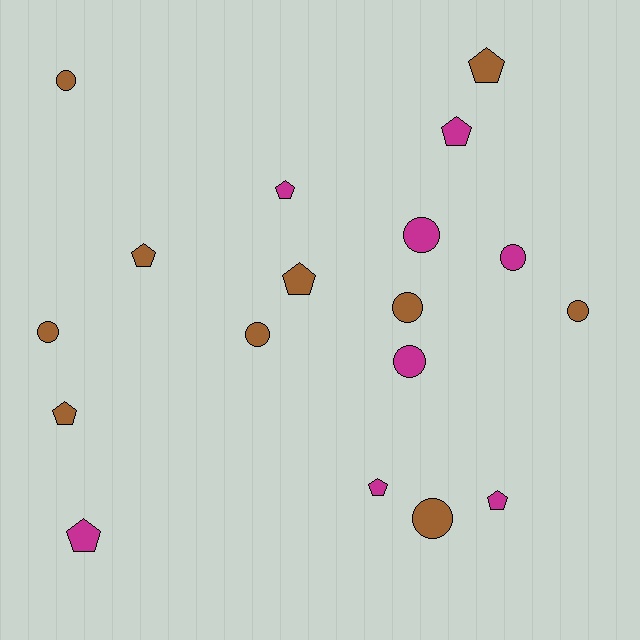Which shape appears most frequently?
Circle, with 9 objects.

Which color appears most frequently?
Brown, with 10 objects.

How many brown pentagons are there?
There are 4 brown pentagons.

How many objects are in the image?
There are 18 objects.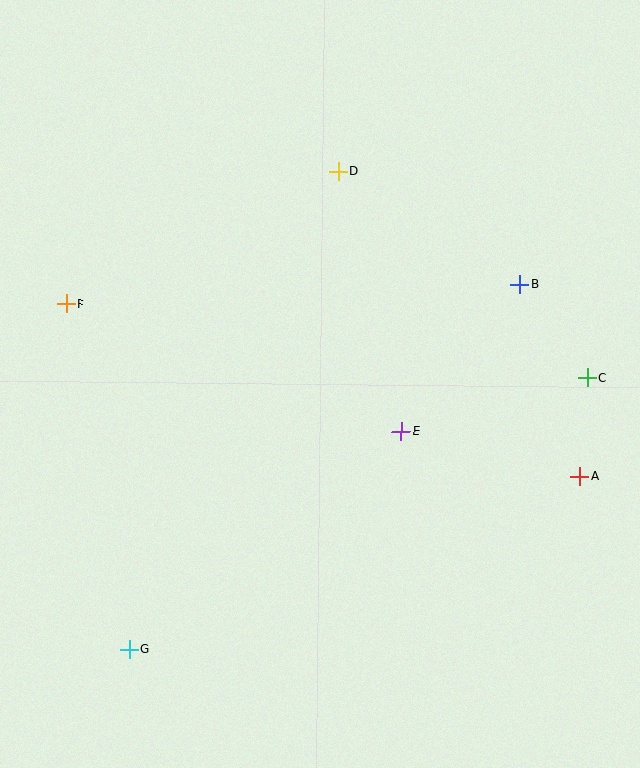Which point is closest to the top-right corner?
Point B is closest to the top-right corner.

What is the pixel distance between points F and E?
The distance between F and E is 358 pixels.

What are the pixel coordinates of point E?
Point E is at (401, 431).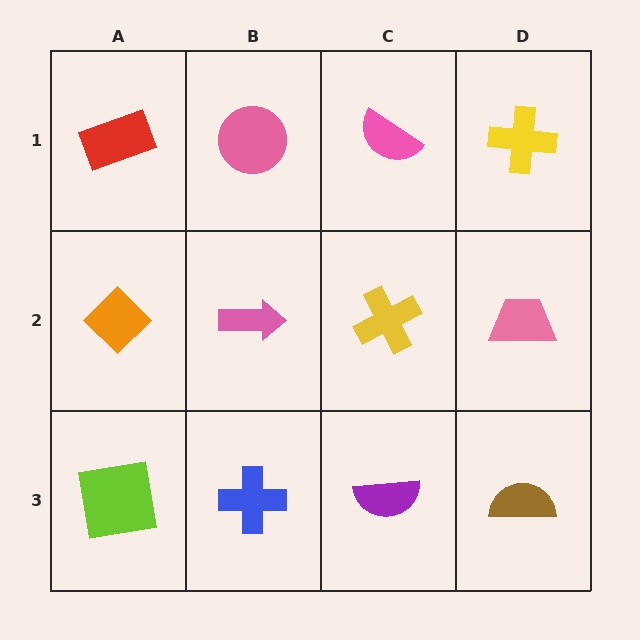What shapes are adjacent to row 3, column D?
A pink trapezoid (row 2, column D), a purple semicircle (row 3, column C).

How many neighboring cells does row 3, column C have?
3.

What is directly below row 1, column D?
A pink trapezoid.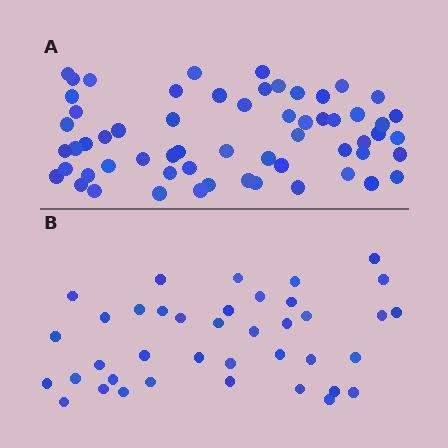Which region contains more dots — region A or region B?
Region A (the top region) has more dots.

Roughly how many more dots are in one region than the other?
Region A has approximately 20 more dots than region B.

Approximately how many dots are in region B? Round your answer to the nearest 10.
About 40 dots. (The exact count is 39, which rounds to 40.)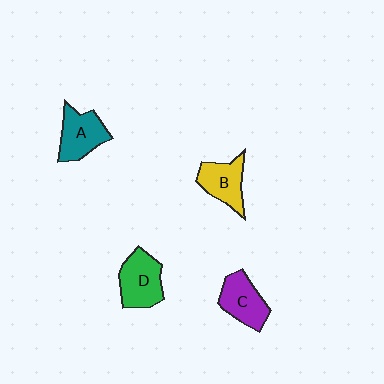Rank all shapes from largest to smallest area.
From largest to smallest: D (green), A (teal), C (purple), B (yellow).